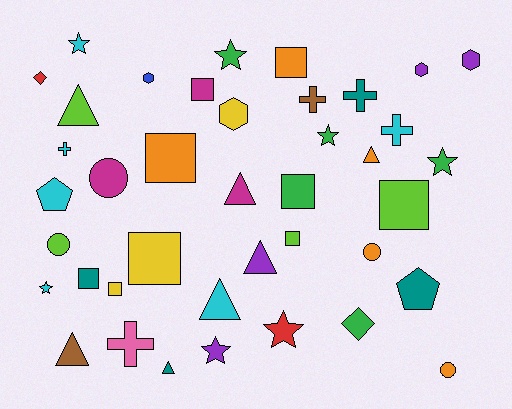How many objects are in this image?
There are 40 objects.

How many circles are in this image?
There are 4 circles.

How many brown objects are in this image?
There are 2 brown objects.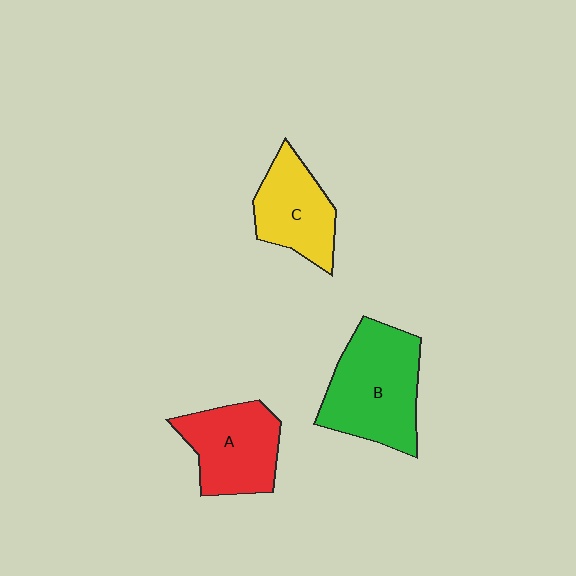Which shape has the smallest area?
Shape C (yellow).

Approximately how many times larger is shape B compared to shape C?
Approximately 1.5 times.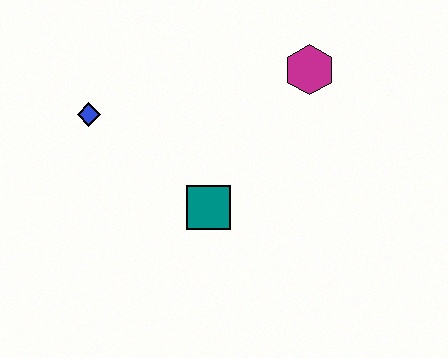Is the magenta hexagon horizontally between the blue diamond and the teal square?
No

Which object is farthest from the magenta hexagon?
The blue diamond is farthest from the magenta hexagon.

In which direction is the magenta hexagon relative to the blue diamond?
The magenta hexagon is to the right of the blue diamond.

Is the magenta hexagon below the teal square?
No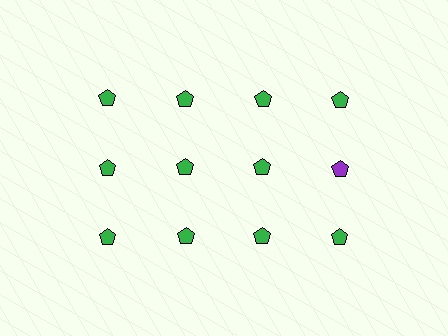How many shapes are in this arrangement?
There are 12 shapes arranged in a grid pattern.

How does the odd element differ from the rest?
It has a different color: purple instead of green.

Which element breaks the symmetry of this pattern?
The purple pentagon in the second row, second from right column breaks the symmetry. All other shapes are green pentagons.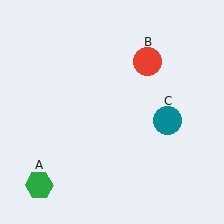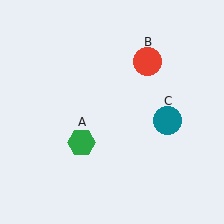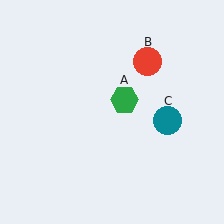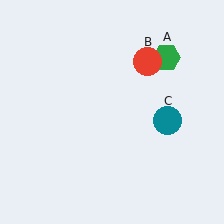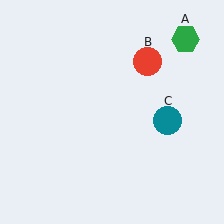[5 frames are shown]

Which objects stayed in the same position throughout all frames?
Red circle (object B) and teal circle (object C) remained stationary.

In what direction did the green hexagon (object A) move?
The green hexagon (object A) moved up and to the right.